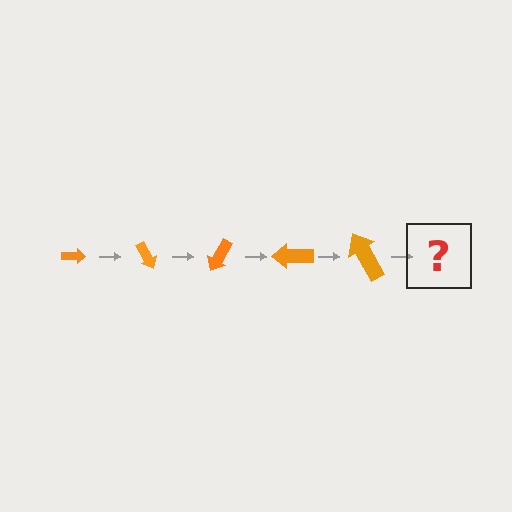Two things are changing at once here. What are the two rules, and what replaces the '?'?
The two rules are that the arrow grows larger each step and it rotates 60 degrees each step. The '?' should be an arrow, larger than the previous one and rotated 300 degrees from the start.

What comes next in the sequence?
The next element should be an arrow, larger than the previous one and rotated 300 degrees from the start.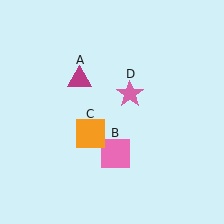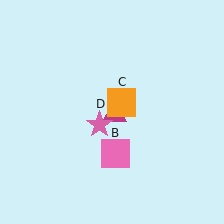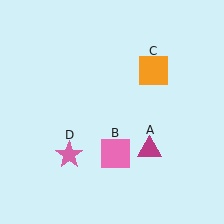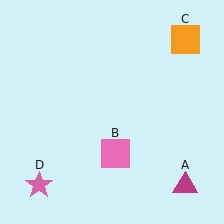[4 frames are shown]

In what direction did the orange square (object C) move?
The orange square (object C) moved up and to the right.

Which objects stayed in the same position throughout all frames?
Pink square (object B) remained stationary.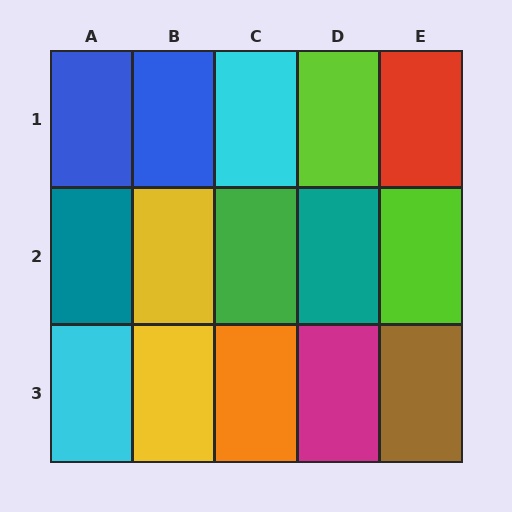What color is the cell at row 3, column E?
Brown.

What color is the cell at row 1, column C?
Cyan.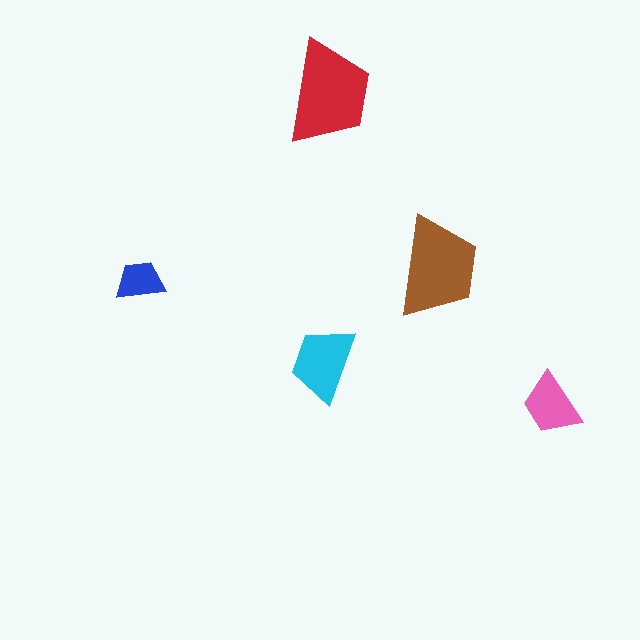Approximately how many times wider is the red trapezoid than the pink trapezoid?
About 1.5 times wider.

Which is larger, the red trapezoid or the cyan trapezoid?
The red one.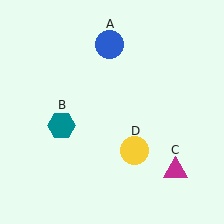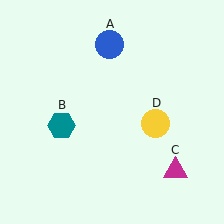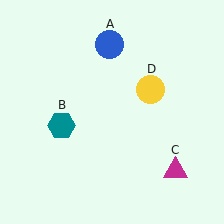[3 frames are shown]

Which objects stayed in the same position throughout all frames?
Blue circle (object A) and teal hexagon (object B) and magenta triangle (object C) remained stationary.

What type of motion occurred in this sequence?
The yellow circle (object D) rotated counterclockwise around the center of the scene.